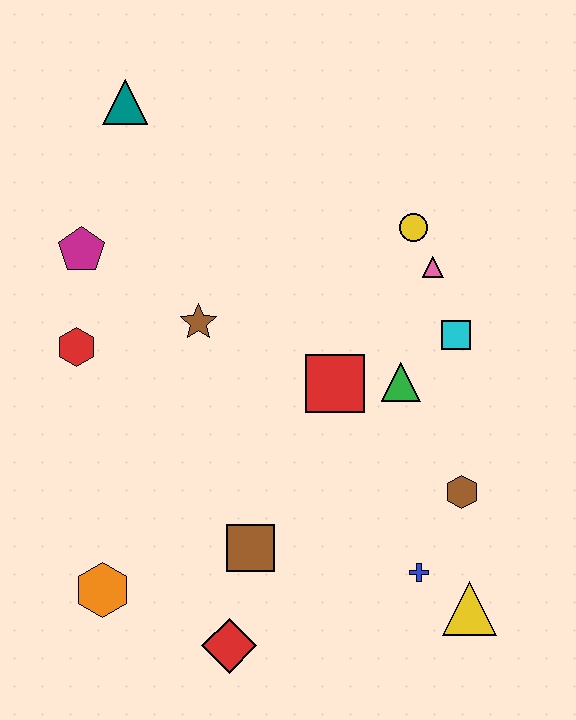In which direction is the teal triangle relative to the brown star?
The teal triangle is above the brown star.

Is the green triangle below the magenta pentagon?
Yes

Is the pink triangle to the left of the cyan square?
Yes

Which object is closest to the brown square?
The red diamond is closest to the brown square.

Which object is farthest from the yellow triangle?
The teal triangle is farthest from the yellow triangle.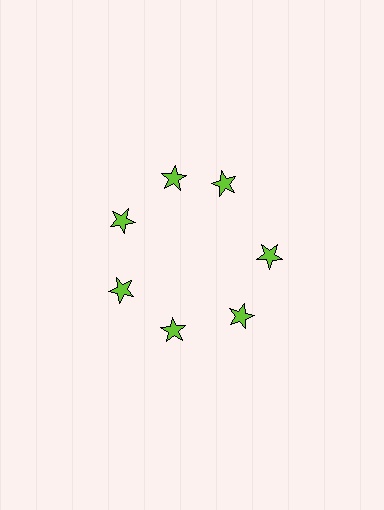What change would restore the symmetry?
The symmetry would be restored by rotating it back into even spacing with its neighbors so that all 7 stars sit at equal angles and equal distance from the center.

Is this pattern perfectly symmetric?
No. The 7 lime stars are arranged in a ring, but one element near the 1 o'clock position is rotated out of alignment along the ring, breaking the 7-fold rotational symmetry.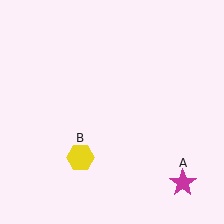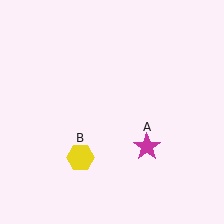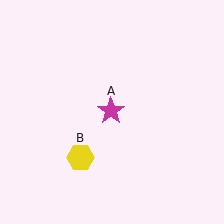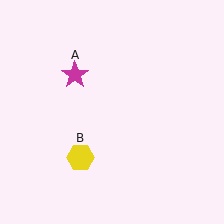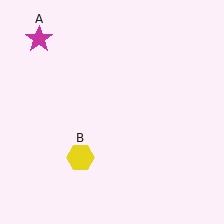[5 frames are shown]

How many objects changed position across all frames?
1 object changed position: magenta star (object A).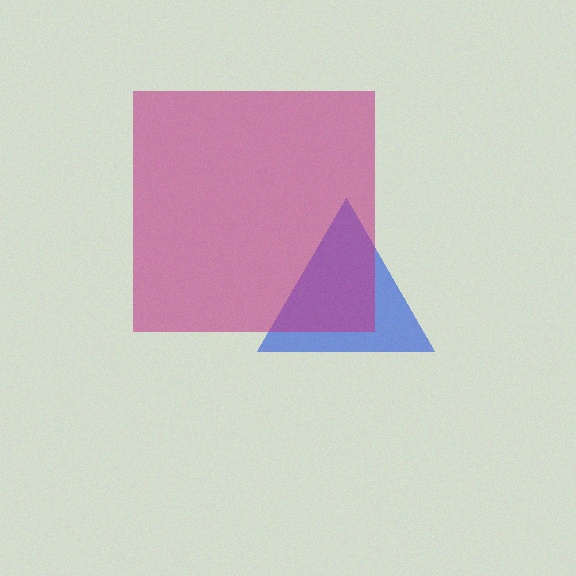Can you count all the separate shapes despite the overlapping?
Yes, there are 2 separate shapes.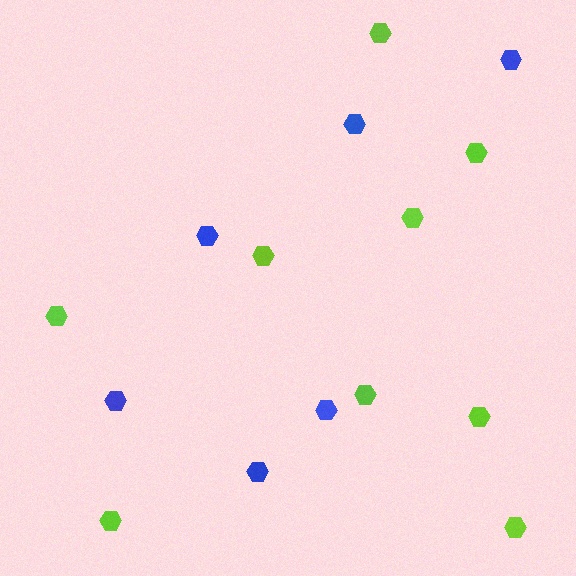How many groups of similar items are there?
There are 2 groups: one group of blue hexagons (6) and one group of lime hexagons (9).